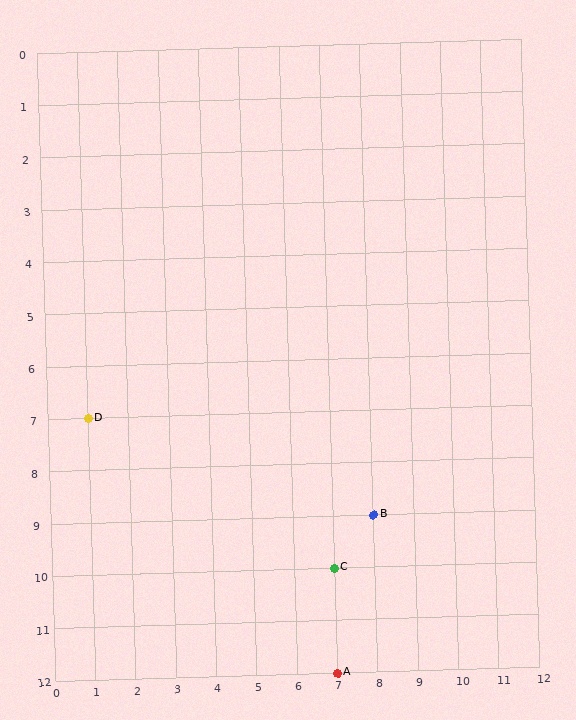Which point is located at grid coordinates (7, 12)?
Point A is at (7, 12).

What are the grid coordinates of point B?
Point B is at grid coordinates (8, 9).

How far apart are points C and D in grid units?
Points C and D are 6 columns and 3 rows apart (about 6.7 grid units diagonally).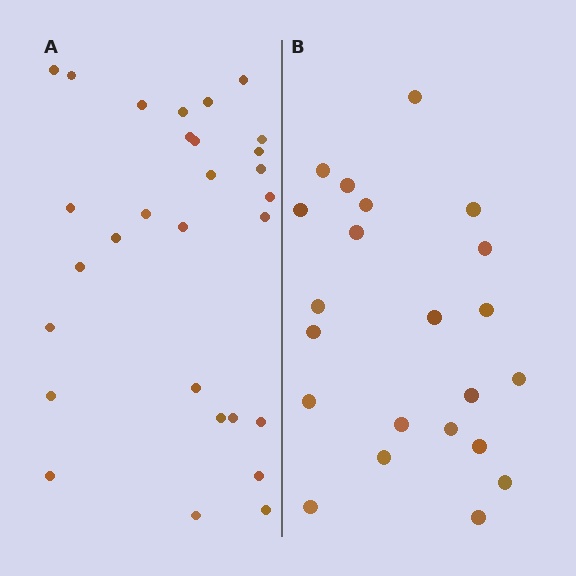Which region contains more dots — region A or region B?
Region A (the left region) has more dots.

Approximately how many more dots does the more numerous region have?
Region A has roughly 8 or so more dots than region B.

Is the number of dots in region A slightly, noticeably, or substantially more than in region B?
Region A has noticeably more, but not dramatically so. The ratio is roughly 1.3 to 1.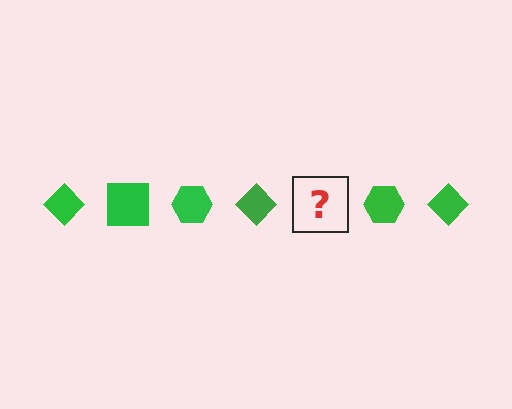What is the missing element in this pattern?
The missing element is a green square.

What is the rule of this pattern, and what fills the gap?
The rule is that the pattern cycles through diamond, square, hexagon shapes in green. The gap should be filled with a green square.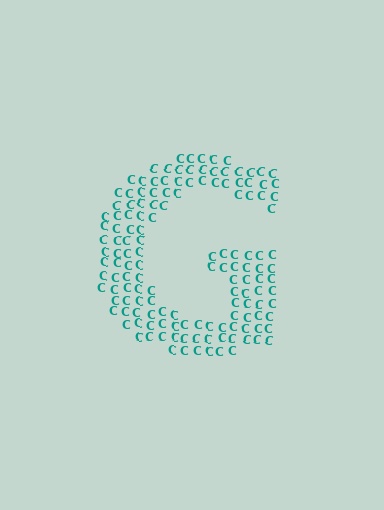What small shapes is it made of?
It is made of small letter C's.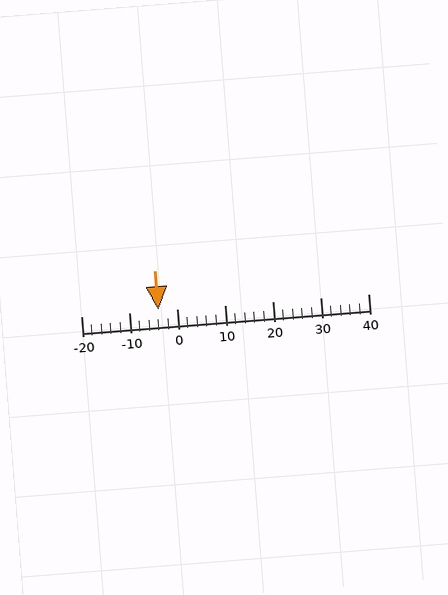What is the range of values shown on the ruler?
The ruler shows values from -20 to 40.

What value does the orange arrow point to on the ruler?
The orange arrow points to approximately -4.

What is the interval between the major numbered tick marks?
The major tick marks are spaced 10 units apart.